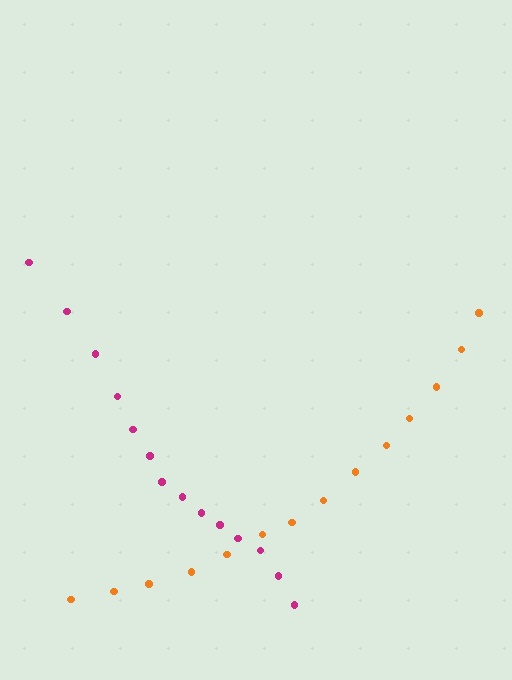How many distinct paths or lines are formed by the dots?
There are 2 distinct paths.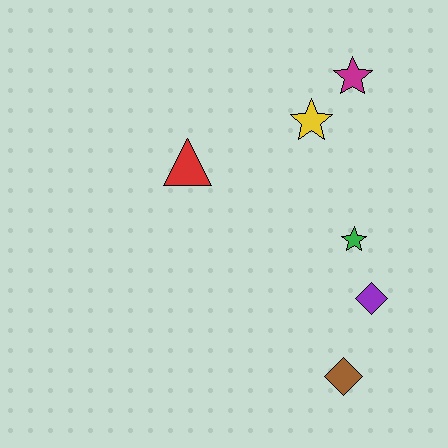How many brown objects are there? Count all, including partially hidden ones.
There is 1 brown object.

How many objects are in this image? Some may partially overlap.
There are 6 objects.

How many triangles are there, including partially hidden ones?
There is 1 triangle.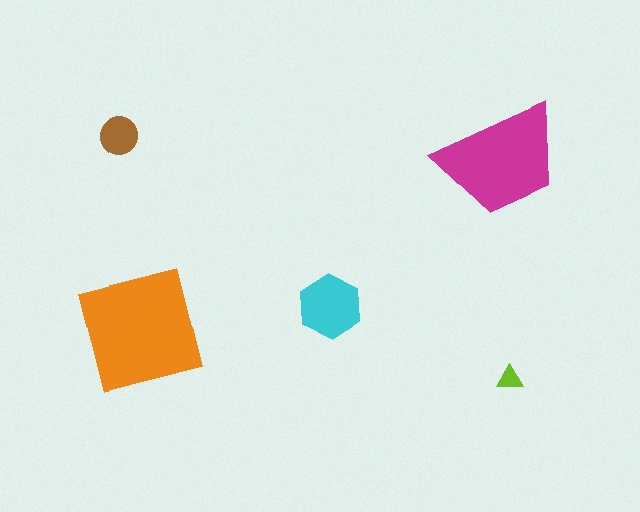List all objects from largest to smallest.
The orange square, the magenta trapezoid, the cyan hexagon, the brown circle, the lime triangle.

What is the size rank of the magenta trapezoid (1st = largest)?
2nd.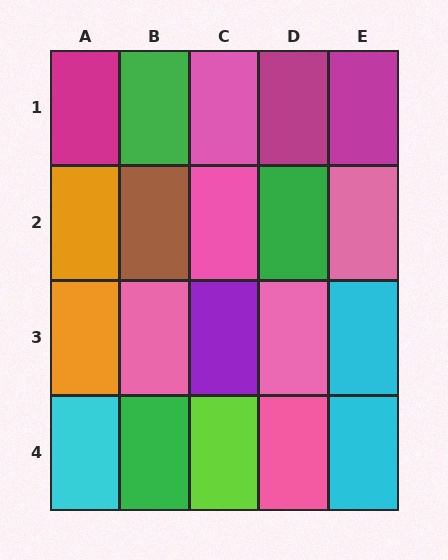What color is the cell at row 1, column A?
Magenta.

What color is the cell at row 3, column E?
Cyan.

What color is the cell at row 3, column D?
Pink.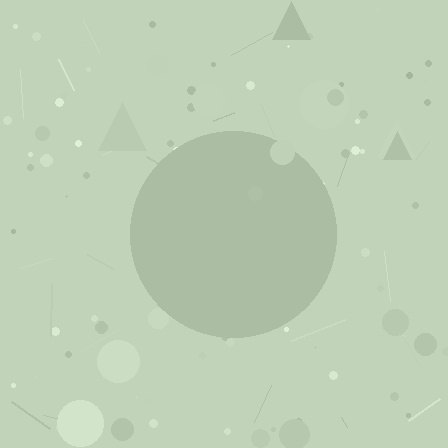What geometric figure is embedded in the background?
A circle is embedded in the background.